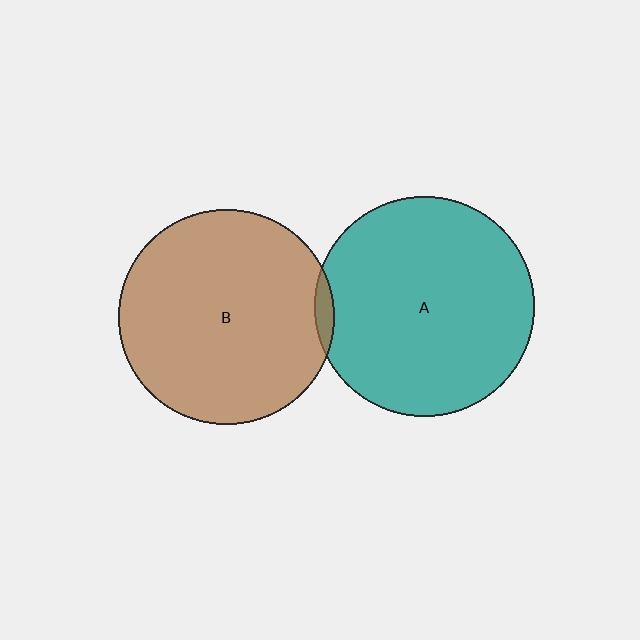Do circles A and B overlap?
Yes.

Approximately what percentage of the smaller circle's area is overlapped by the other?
Approximately 5%.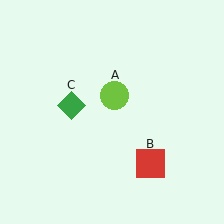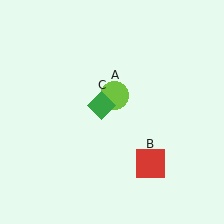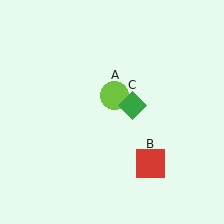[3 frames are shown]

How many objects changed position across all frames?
1 object changed position: green diamond (object C).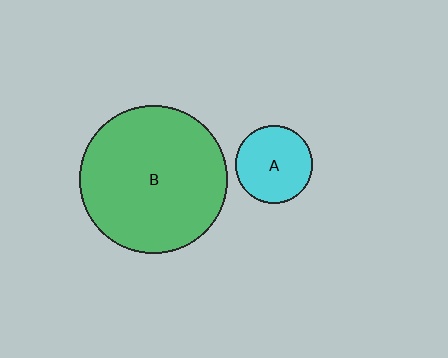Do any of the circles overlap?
No, none of the circles overlap.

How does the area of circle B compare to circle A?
Approximately 3.7 times.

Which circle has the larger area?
Circle B (green).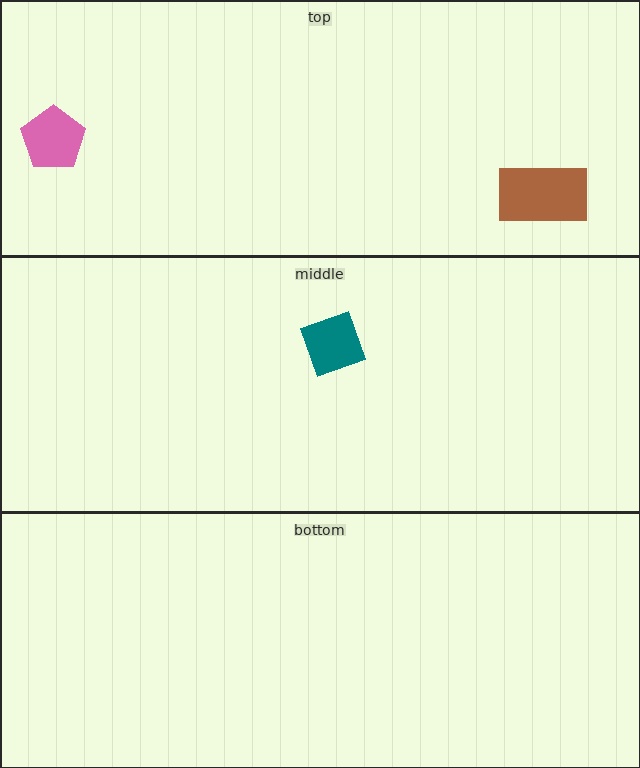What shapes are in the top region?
The brown rectangle, the pink pentagon.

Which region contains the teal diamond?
The middle region.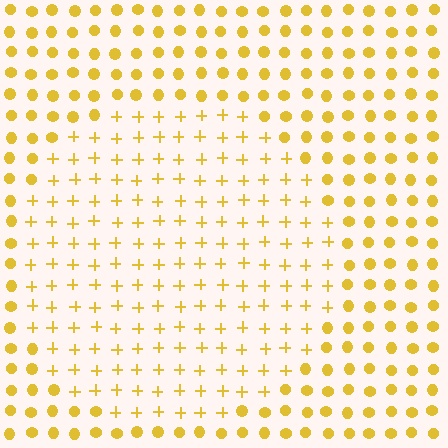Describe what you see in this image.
The image is filled with small yellow elements arranged in a uniform grid. A circle-shaped region contains plus signs, while the surrounding area contains circles. The boundary is defined purely by the change in element shape.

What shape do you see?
I see a circle.